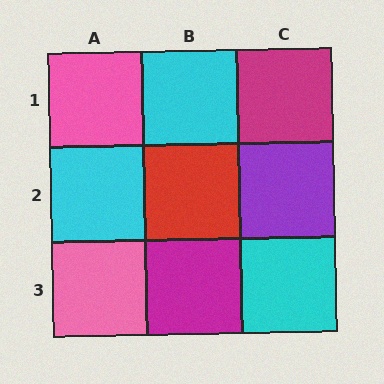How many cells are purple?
1 cell is purple.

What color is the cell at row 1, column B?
Cyan.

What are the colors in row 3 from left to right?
Pink, magenta, cyan.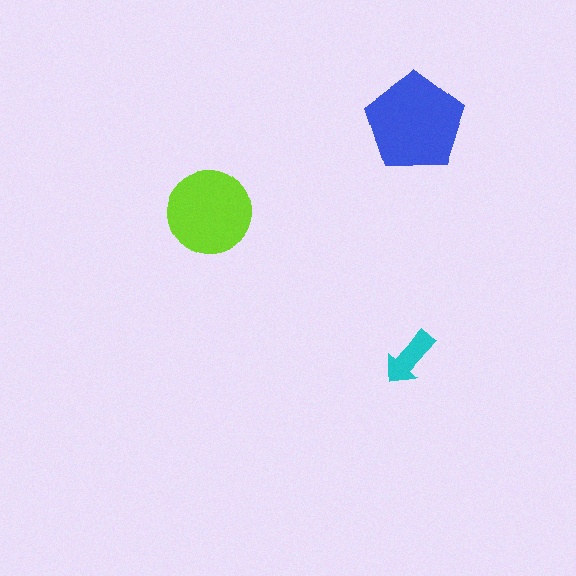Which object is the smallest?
The cyan arrow.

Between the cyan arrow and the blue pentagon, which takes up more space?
The blue pentagon.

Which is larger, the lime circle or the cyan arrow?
The lime circle.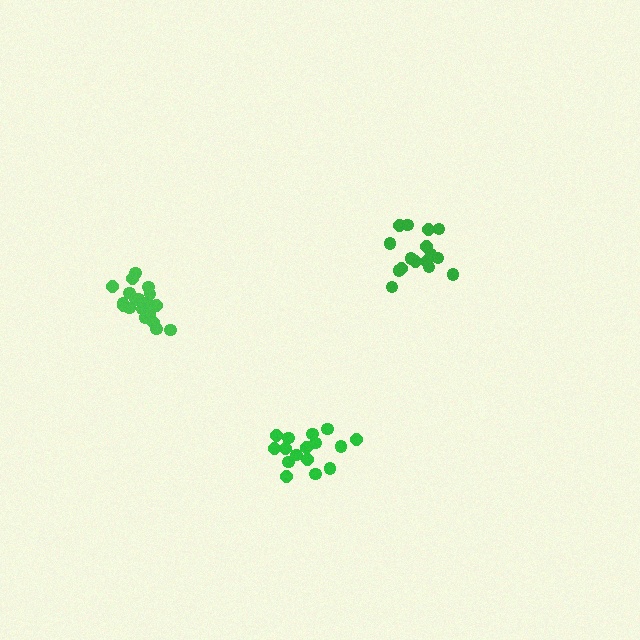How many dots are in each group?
Group 1: 16 dots, Group 2: 20 dots, Group 3: 16 dots (52 total).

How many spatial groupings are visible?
There are 3 spatial groupings.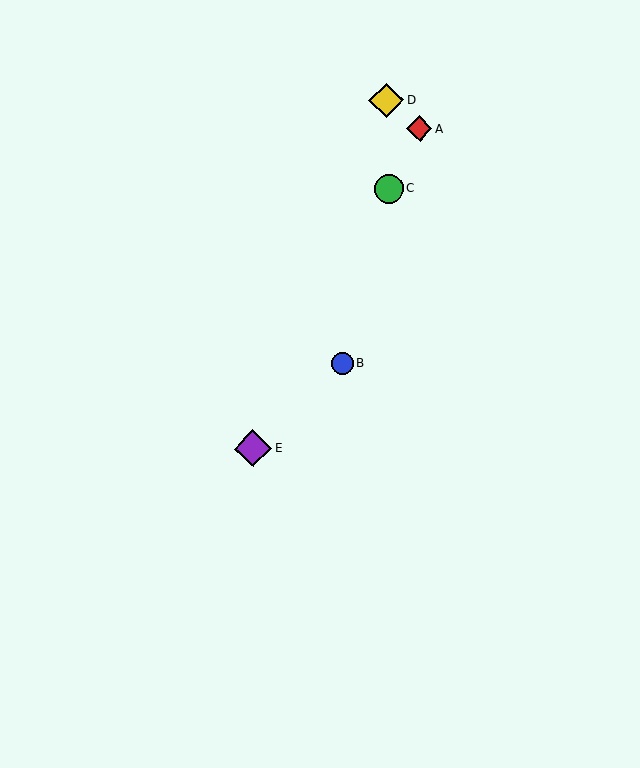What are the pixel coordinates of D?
Object D is at (386, 100).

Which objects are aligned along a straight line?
Objects A, C, E are aligned along a straight line.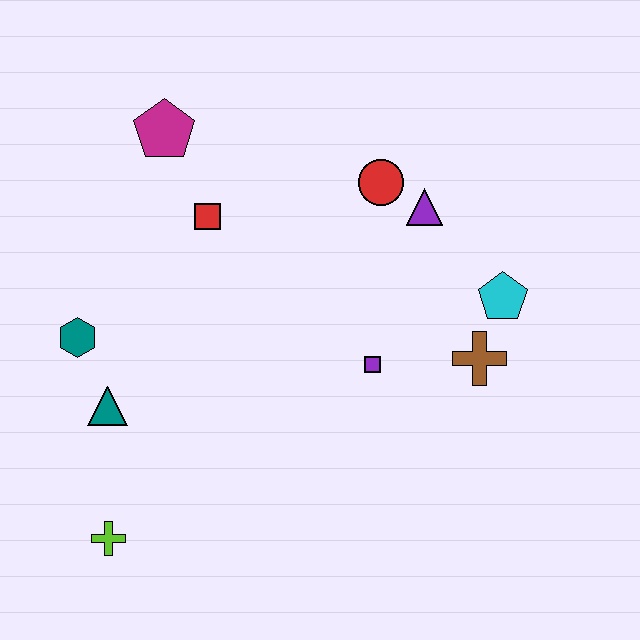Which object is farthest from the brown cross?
The lime cross is farthest from the brown cross.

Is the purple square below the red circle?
Yes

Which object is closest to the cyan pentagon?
The brown cross is closest to the cyan pentagon.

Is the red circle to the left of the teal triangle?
No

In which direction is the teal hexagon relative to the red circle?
The teal hexagon is to the left of the red circle.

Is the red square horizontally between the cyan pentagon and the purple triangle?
No